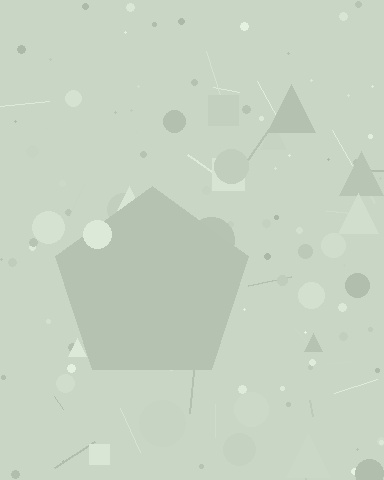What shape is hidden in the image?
A pentagon is hidden in the image.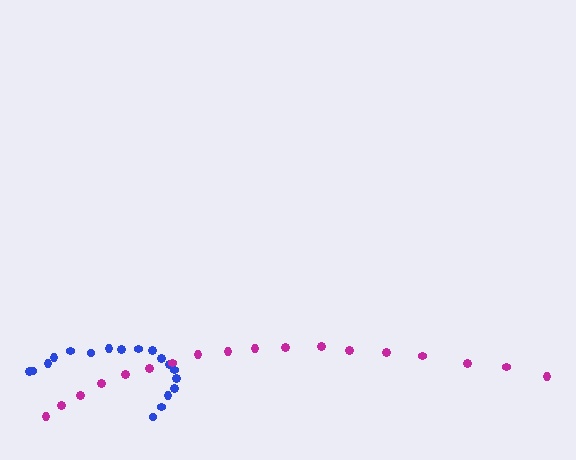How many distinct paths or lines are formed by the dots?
There are 2 distinct paths.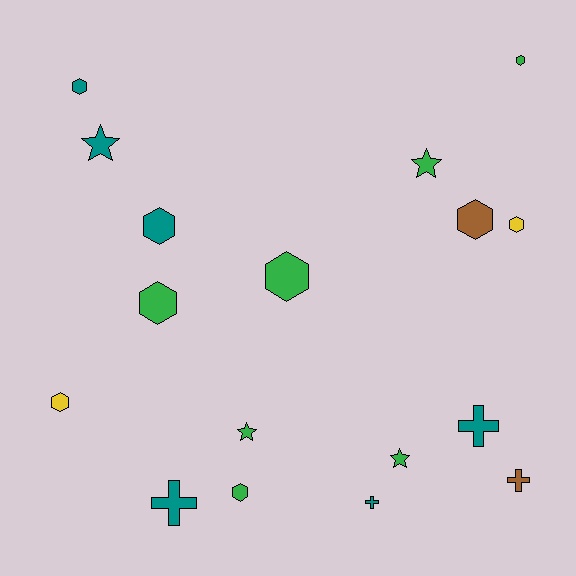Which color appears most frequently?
Green, with 7 objects.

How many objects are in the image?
There are 17 objects.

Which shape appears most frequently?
Hexagon, with 9 objects.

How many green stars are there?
There are 3 green stars.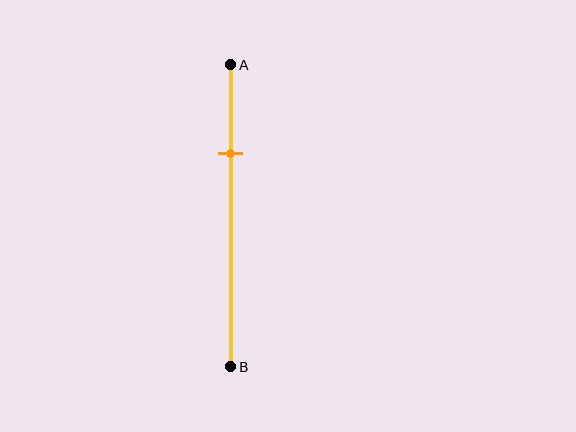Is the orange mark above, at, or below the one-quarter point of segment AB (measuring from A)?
The orange mark is below the one-quarter point of segment AB.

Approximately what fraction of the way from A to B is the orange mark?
The orange mark is approximately 30% of the way from A to B.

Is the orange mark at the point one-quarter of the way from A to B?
No, the mark is at about 30% from A, not at the 25% one-quarter point.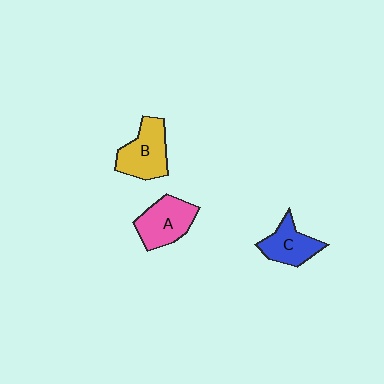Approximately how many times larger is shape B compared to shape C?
Approximately 1.3 times.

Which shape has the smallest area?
Shape C (blue).